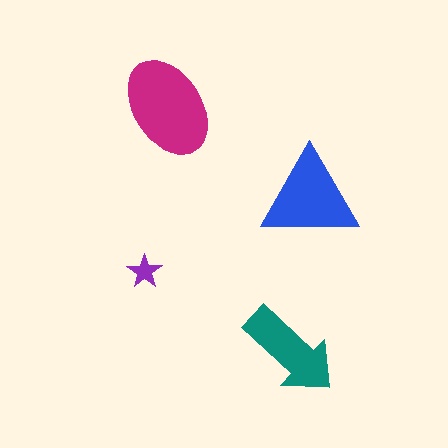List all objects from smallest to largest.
The purple star, the teal arrow, the blue triangle, the magenta ellipse.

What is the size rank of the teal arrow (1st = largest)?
3rd.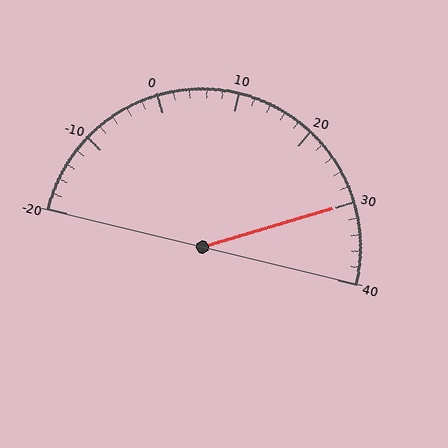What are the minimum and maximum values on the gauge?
The gauge ranges from -20 to 40.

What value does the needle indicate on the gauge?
The needle indicates approximately 30.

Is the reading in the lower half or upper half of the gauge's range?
The reading is in the upper half of the range (-20 to 40).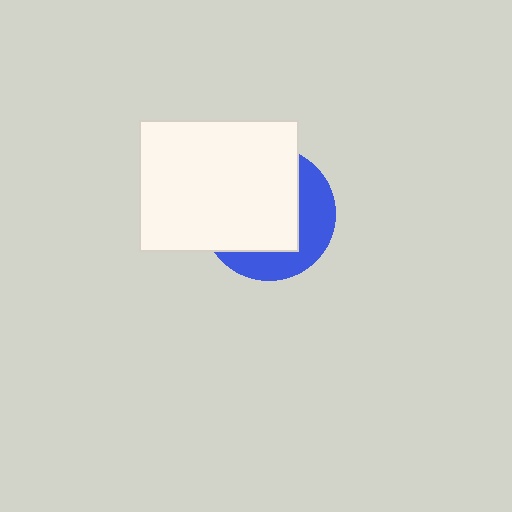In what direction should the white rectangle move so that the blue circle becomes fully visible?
The white rectangle should move toward the upper-left. That is the shortest direction to clear the overlap and leave the blue circle fully visible.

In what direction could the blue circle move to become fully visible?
The blue circle could move toward the lower-right. That would shift it out from behind the white rectangle entirely.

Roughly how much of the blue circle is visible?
A small part of it is visible (roughly 36%).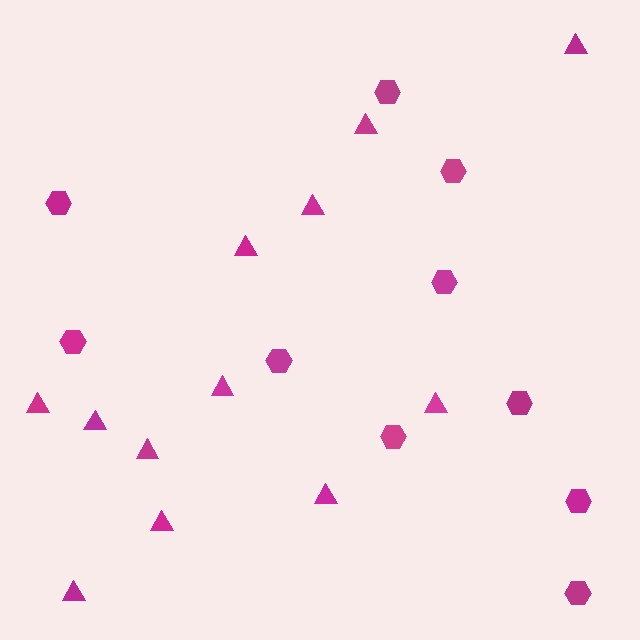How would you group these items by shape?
There are 2 groups: one group of triangles (12) and one group of hexagons (10).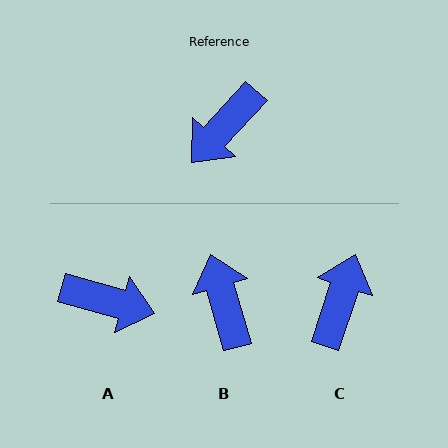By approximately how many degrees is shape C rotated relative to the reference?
Approximately 156 degrees clockwise.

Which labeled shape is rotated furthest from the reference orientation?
C, about 156 degrees away.